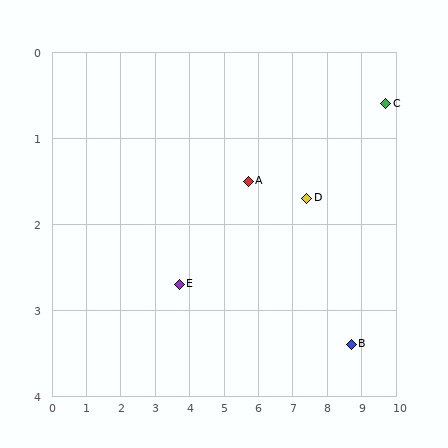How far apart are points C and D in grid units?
Points C and D are about 2.5 grid units apart.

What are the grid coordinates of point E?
Point E is at approximately (3.7, 2.7).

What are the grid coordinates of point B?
Point B is at approximately (8.7, 3.4).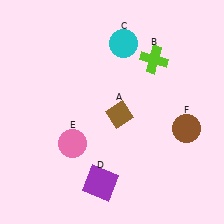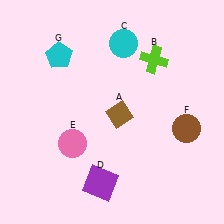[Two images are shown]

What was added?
A cyan pentagon (G) was added in Image 2.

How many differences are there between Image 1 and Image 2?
There is 1 difference between the two images.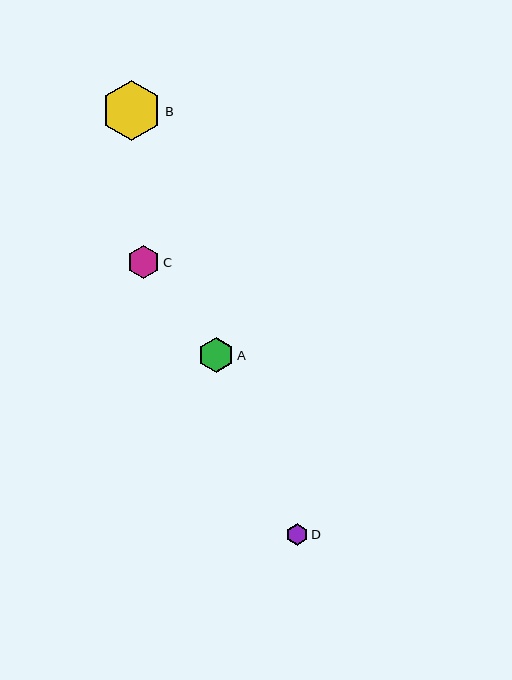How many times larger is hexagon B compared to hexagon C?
Hexagon B is approximately 1.8 times the size of hexagon C.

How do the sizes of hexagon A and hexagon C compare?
Hexagon A and hexagon C are approximately the same size.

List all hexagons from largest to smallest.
From largest to smallest: B, A, C, D.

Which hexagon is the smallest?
Hexagon D is the smallest with a size of approximately 21 pixels.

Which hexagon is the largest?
Hexagon B is the largest with a size of approximately 60 pixels.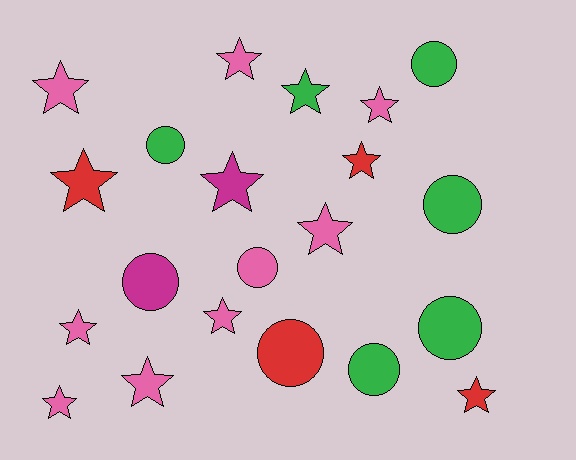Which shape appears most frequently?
Star, with 13 objects.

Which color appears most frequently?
Pink, with 9 objects.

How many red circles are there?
There is 1 red circle.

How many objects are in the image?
There are 21 objects.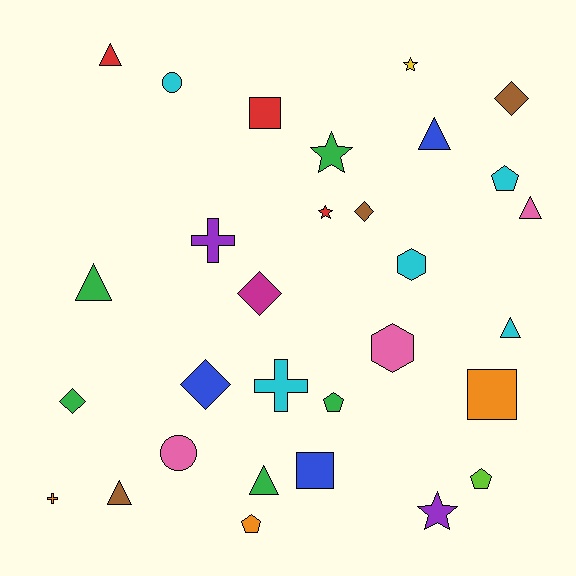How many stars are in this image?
There are 4 stars.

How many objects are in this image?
There are 30 objects.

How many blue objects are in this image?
There are 3 blue objects.